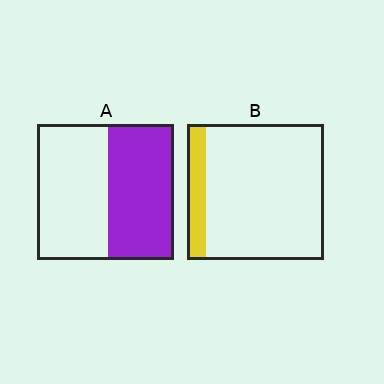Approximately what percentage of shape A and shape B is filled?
A is approximately 50% and B is approximately 15%.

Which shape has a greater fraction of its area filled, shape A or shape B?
Shape A.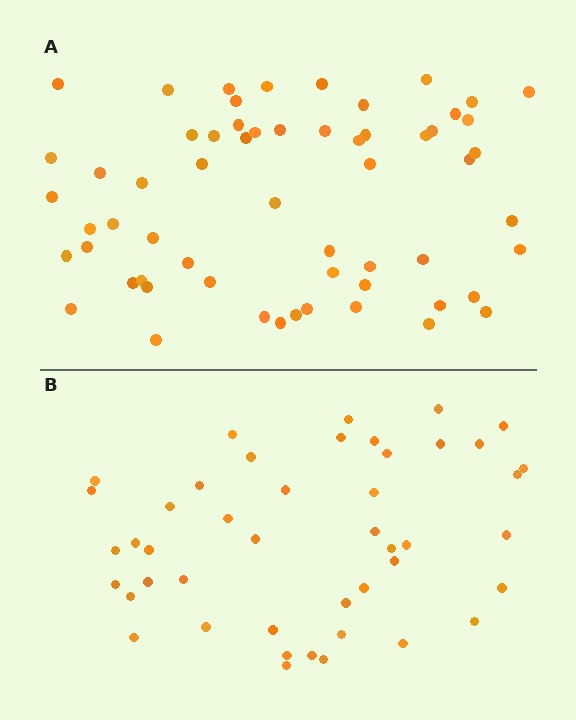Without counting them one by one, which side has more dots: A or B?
Region A (the top region) has more dots.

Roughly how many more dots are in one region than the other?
Region A has approximately 15 more dots than region B.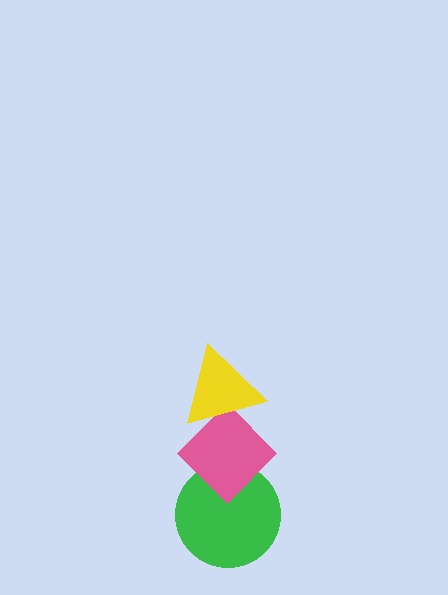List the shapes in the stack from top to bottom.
From top to bottom: the yellow triangle, the pink diamond, the green circle.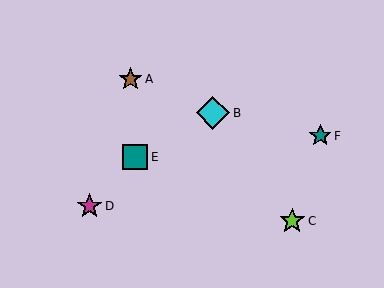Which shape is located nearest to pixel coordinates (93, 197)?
The magenta star (labeled D) at (90, 206) is nearest to that location.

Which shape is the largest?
The cyan diamond (labeled B) is the largest.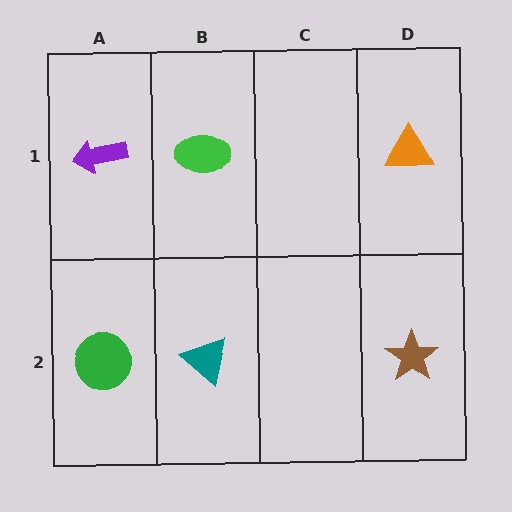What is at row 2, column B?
A teal triangle.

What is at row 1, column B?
A green ellipse.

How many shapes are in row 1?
3 shapes.